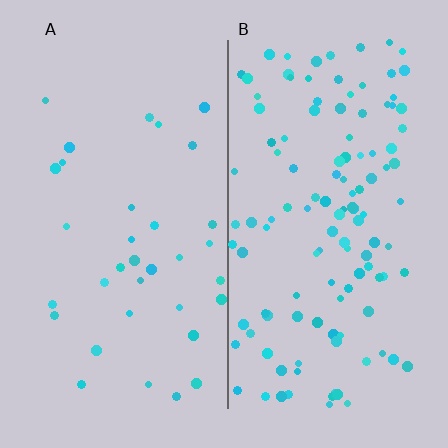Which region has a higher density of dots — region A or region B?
B (the right).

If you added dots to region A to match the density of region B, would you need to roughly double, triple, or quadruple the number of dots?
Approximately quadruple.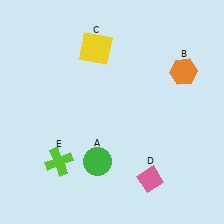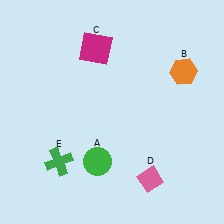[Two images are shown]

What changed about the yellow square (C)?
In Image 1, C is yellow. In Image 2, it changed to magenta.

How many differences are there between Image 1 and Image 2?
There are 2 differences between the two images.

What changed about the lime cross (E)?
In Image 1, E is lime. In Image 2, it changed to green.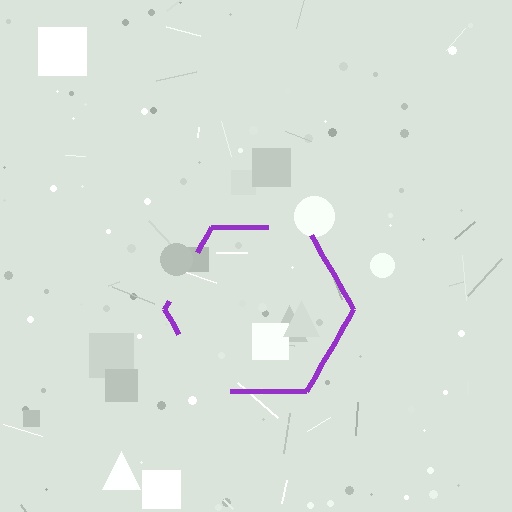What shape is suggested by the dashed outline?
The dashed outline suggests a hexagon.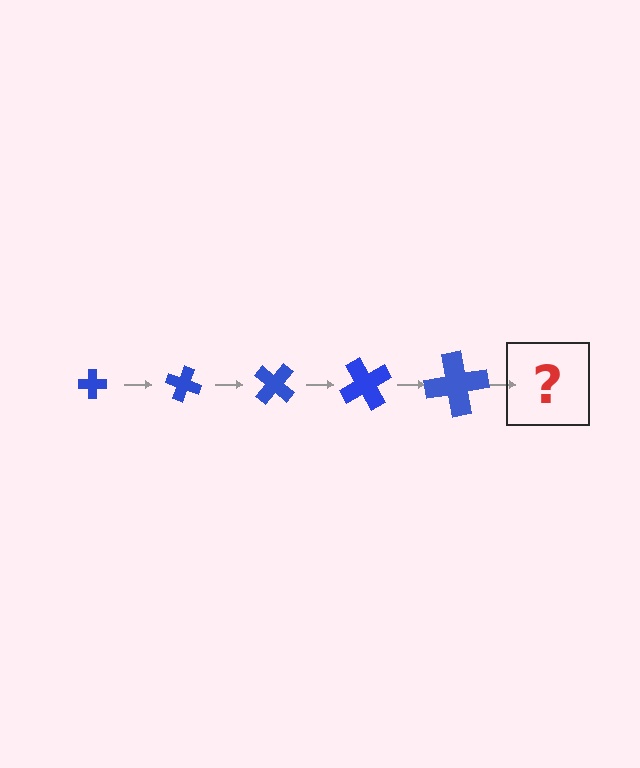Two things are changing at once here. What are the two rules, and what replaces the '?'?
The two rules are that the cross grows larger each step and it rotates 20 degrees each step. The '?' should be a cross, larger than the previous one and rotated 100 degrees from the start.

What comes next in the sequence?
The next element should be a cross, larger than the previous one and rotated 100 degrees from the start.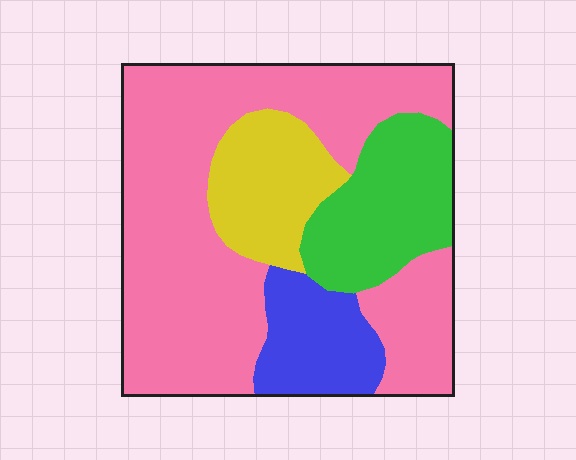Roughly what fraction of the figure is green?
Green takes up less than a quarter of the figure.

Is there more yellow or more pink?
Pink.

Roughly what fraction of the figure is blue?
Blue covers 12% of the figure.